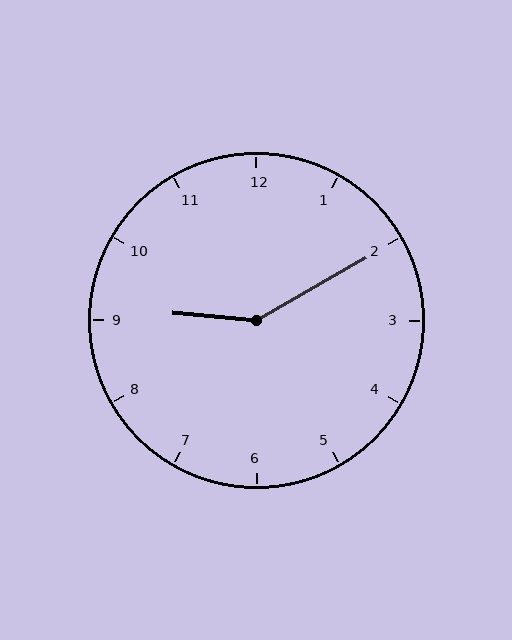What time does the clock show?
9:10.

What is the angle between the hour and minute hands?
Approximately 145 degrees.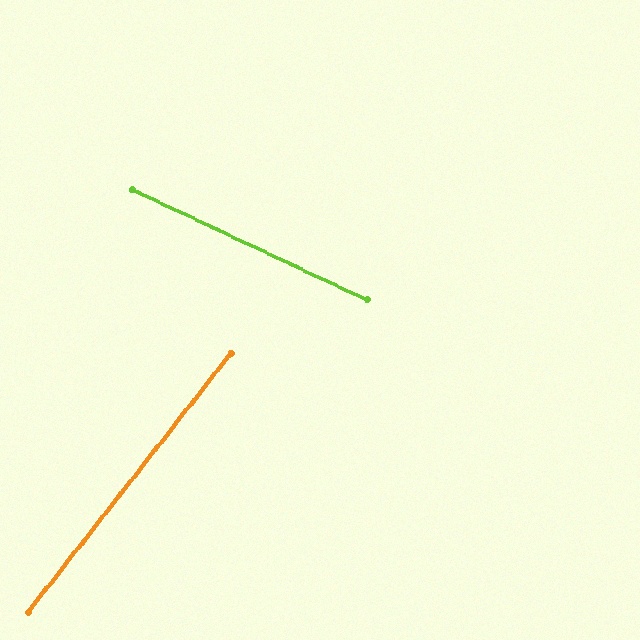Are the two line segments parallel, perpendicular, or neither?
Neither parallel nor perpendicular — they differ by about 77°.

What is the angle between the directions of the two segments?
Approximately 77 degrees.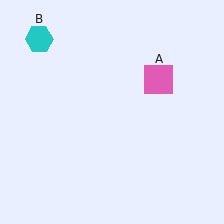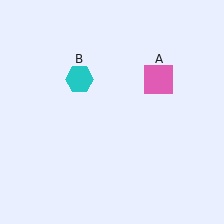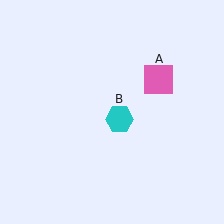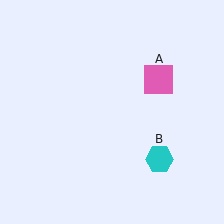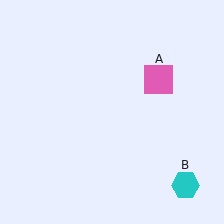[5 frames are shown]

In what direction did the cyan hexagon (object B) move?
The cyan hexagon (object B) moved down and to the right.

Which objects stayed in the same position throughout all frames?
Pink square (object A) remained stationary.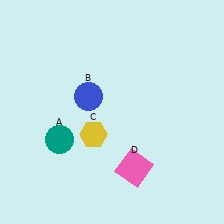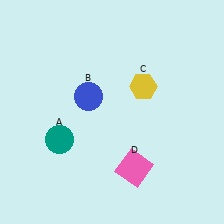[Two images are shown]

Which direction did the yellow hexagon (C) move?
The yellow hexagon (C) moved right.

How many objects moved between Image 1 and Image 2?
1 object moved between the two images.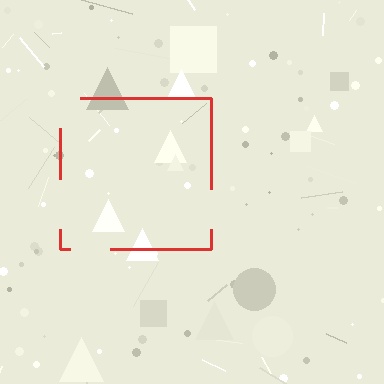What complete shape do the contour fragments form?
The contour fragments form a square.